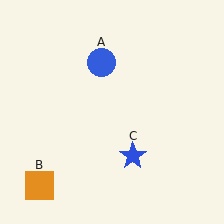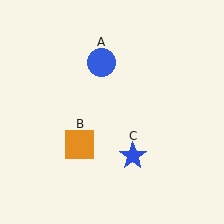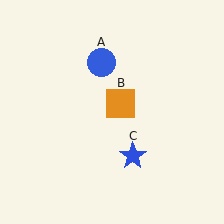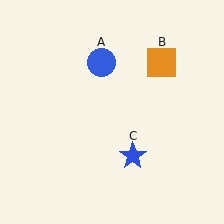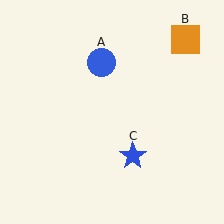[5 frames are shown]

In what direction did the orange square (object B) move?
The orange square (object B) moved up and to the right.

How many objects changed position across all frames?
1 object changed position: orange square (object B).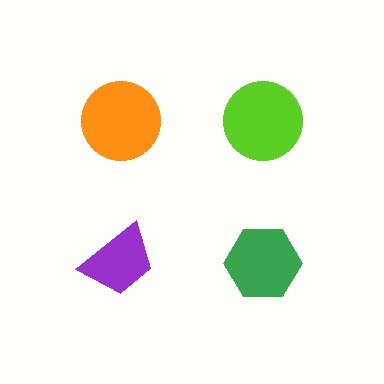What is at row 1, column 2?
A lime circle.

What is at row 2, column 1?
A purple trapezoid.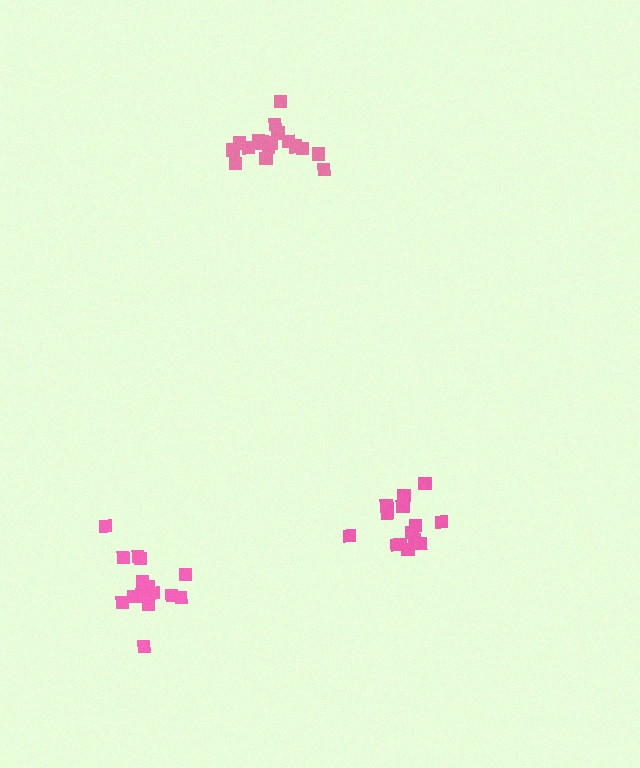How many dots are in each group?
Group 1: 14 dots, Group 2: 19 dots, Group 3: 17 dots (50 total).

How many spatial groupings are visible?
There are 3 spatial groupings.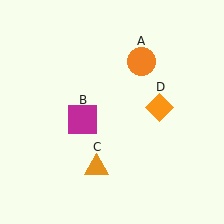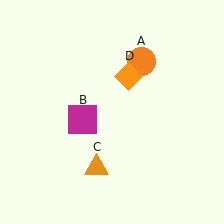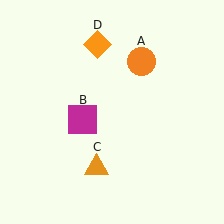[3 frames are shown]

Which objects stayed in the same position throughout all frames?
Orange circle (object A) and magenta square (object B) and orange triangle (object C) remained stationary.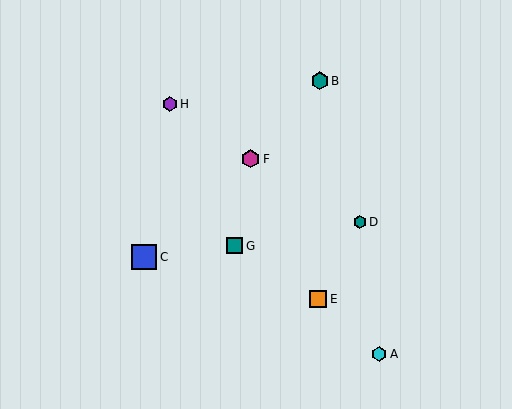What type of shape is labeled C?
Shape C is a blue square.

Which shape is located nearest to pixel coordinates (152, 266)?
The blue square (labeled C) at (144, 257) is nearest to that location.